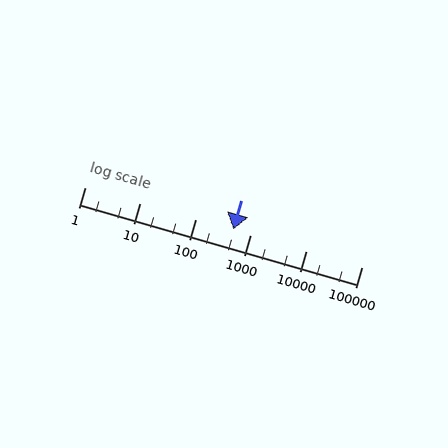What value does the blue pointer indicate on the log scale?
The pointer indicates approximately 490.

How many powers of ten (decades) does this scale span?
The scale spans 5 decades, from 1 to 100000.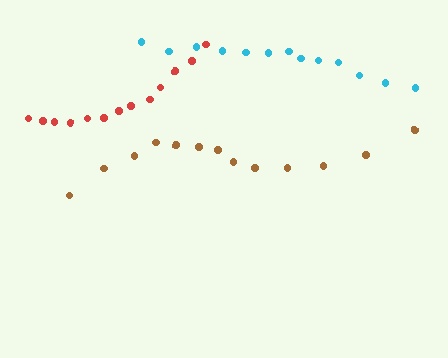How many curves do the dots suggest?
There are 3 distinct paths.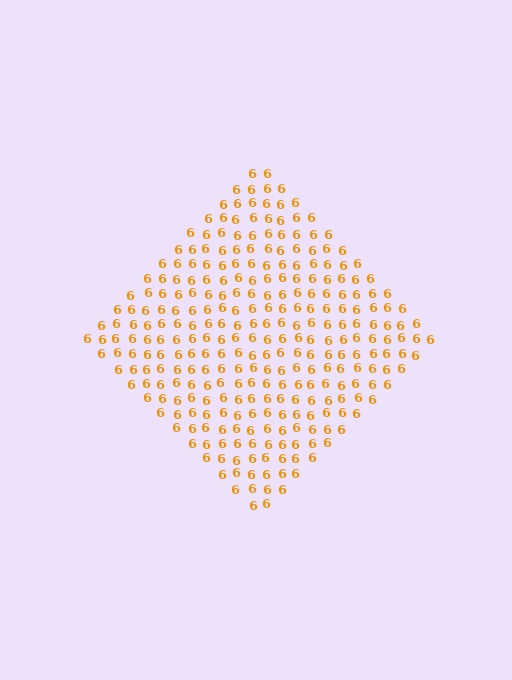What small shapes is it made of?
It is made of small digit 6's.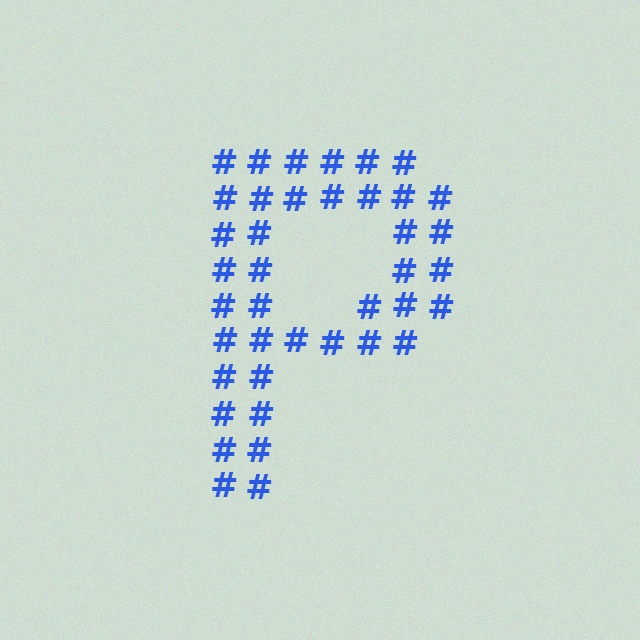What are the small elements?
The small elements are hash symbols.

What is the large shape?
The large shape is the letter P.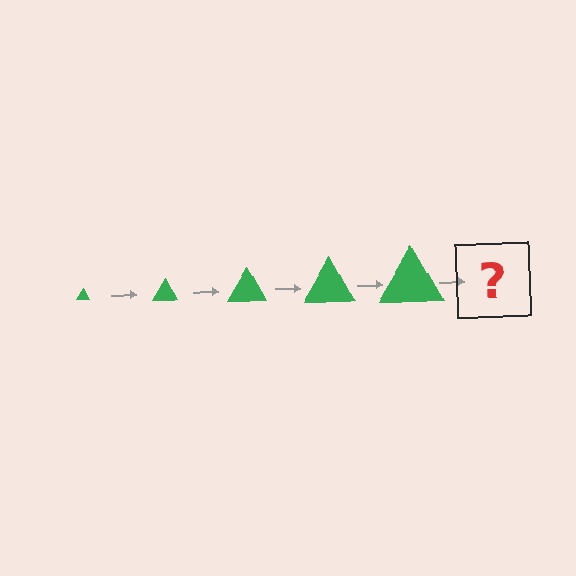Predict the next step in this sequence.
The next step is a green triangle, larger than the previous one.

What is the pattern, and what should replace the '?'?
The pattern is that the triangle gets progressively larger each step. The '?' should be a green triangle, larger than the previous one.